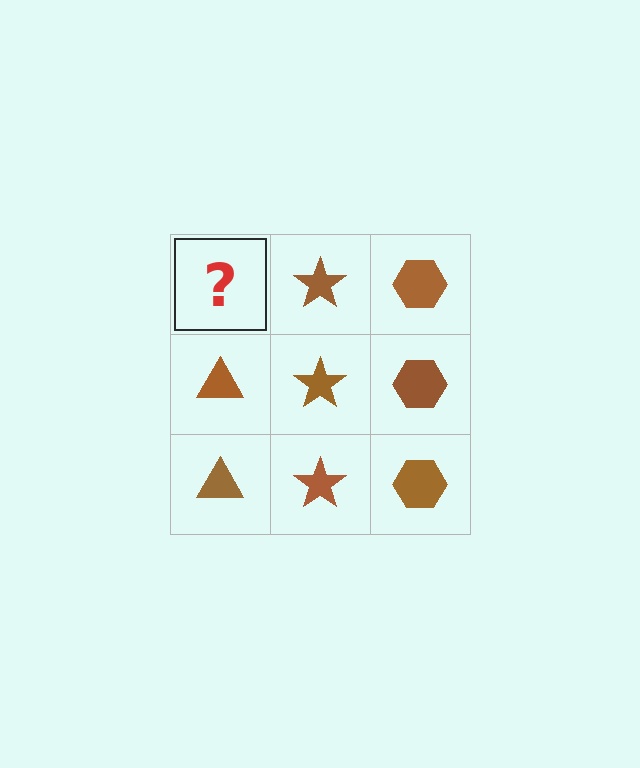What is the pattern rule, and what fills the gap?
The rule is that each column has a consistent shape. The gap should be filled with a brown triangle.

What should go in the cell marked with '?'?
The missing cell should contain a brown triangle.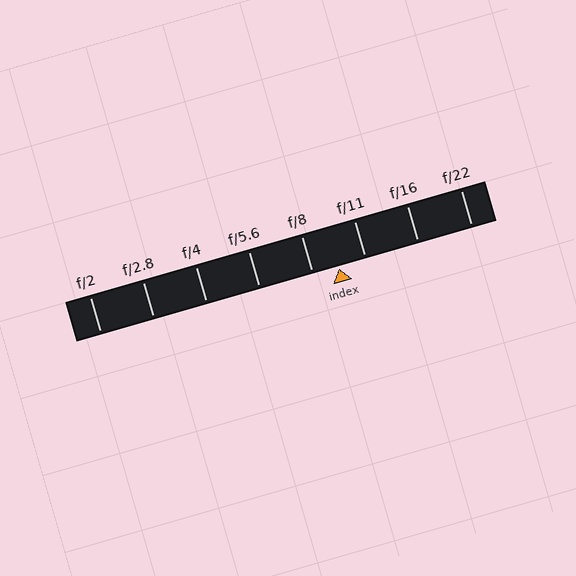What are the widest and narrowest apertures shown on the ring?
The widest aperture shown is f/2 and the narrowest is f/22.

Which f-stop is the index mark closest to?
The index mark is closest to f/8.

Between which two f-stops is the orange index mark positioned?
The index mark is between f/8 and f/11.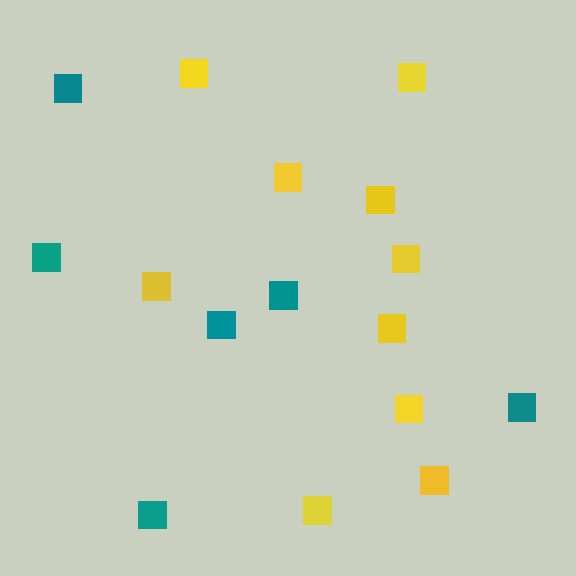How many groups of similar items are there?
There are 2 groups: one group of yellow squares (10) and one group of teal squares (6).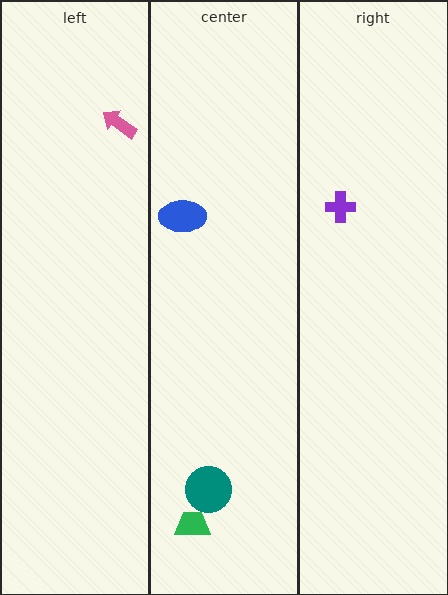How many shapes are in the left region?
1.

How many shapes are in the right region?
1.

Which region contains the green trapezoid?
The center region.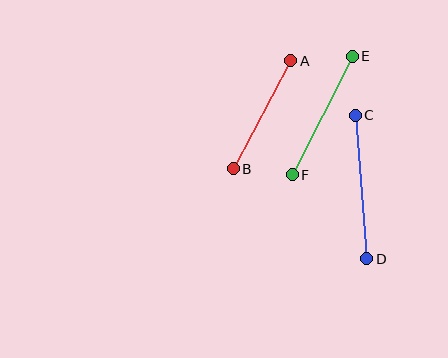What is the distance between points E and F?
The distance is approximately 133 pixels.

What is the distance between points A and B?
The distance is approximately 122 pixels.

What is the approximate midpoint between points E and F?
The midpoint is at approximately (322, 115) pixels.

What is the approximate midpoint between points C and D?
The midpoint is at approximately (361, 187) pixels.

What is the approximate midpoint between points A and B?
The midpoint is at approximately (262, 115) pixels.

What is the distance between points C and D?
The distance is approximately 144 pixels.